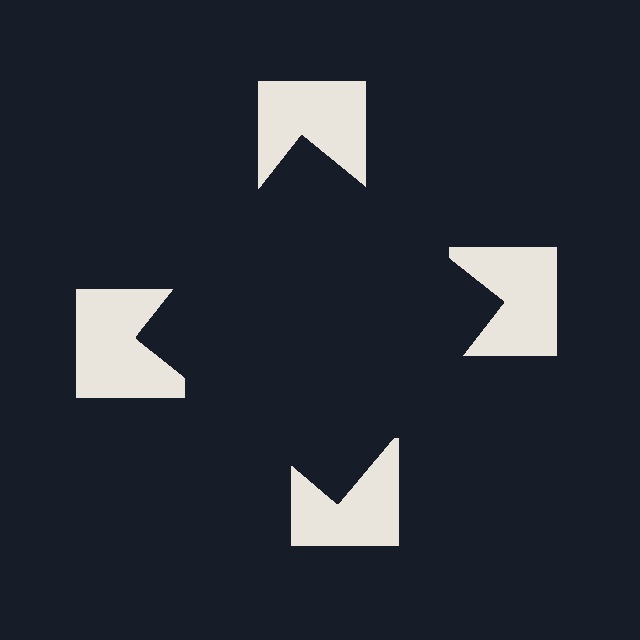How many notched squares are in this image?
There are 4 — one at each vertex of the illusory square.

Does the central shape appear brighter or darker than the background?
It typically appears slightly darker than the background, even though no actual brightness change is drawn.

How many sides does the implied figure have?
4 sides.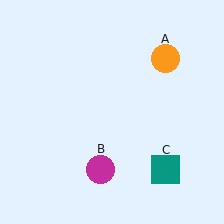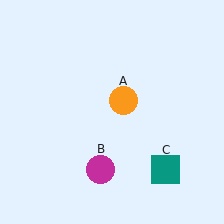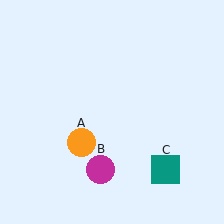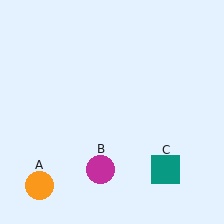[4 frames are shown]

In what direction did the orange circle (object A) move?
The orange circle (object A) moved down and to the left.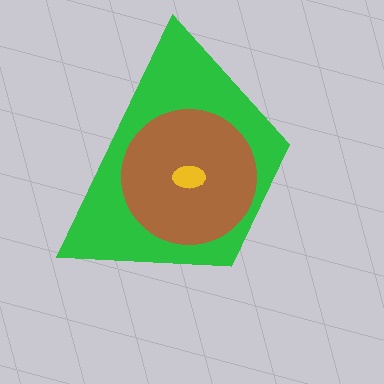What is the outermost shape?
The green trapezoid.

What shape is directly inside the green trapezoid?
The brown circle.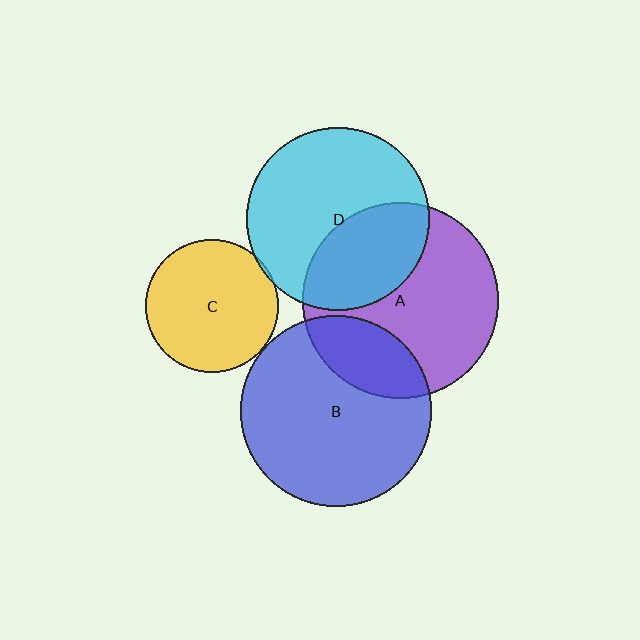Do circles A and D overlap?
Yes.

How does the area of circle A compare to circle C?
Approximately 2.2 times.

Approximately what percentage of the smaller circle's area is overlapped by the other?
Approximately 35%.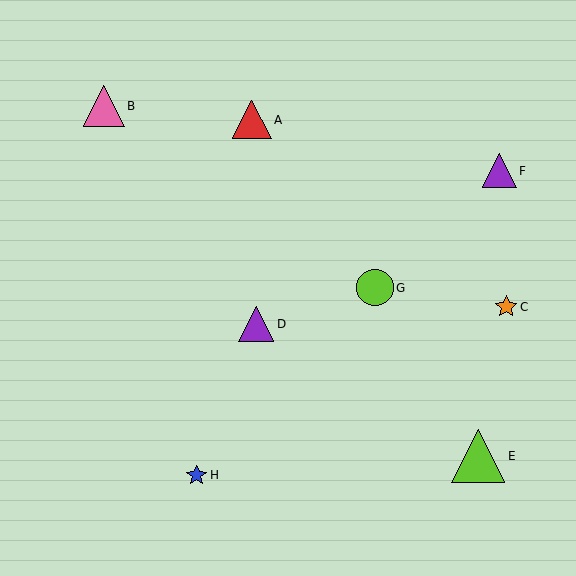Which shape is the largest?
The lime triangle (labeled E) is the largest.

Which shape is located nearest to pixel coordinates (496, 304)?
The orange star (labeled C) at (506, 307) is nearest to that location.